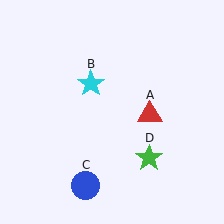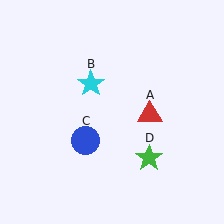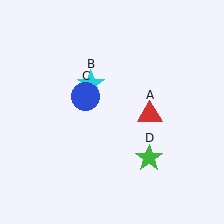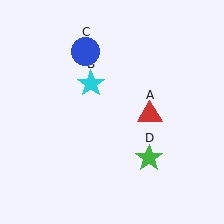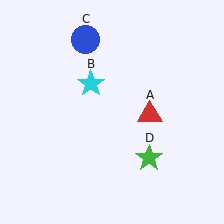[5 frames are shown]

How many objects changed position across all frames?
1 object changed position: blue circle (object C).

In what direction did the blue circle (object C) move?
The blue circle (object C) moved up.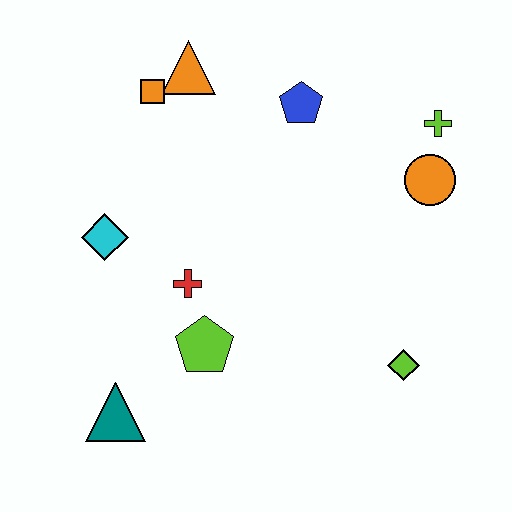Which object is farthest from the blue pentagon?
The teal triangle is farthest from the blue pentagon.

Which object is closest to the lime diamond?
The orange circle is closest to the lime diamond.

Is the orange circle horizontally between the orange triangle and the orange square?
No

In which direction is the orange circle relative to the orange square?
The orange circle is to the right of the orange square.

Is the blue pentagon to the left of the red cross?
No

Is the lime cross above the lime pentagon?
Yes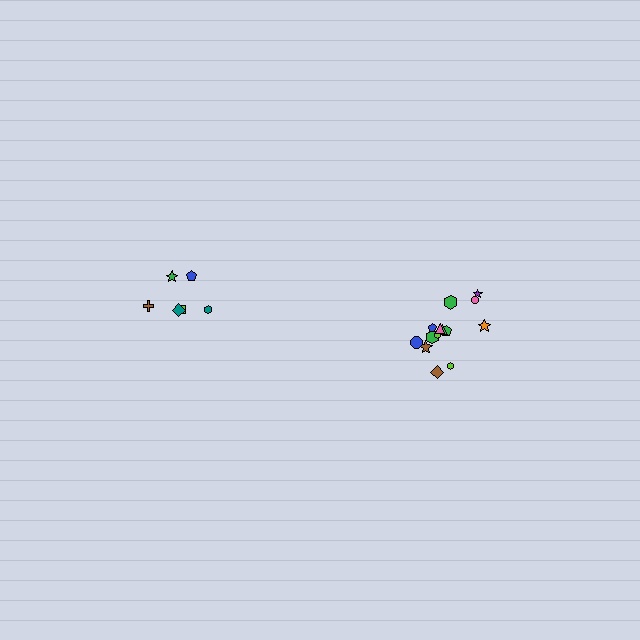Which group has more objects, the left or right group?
The right group.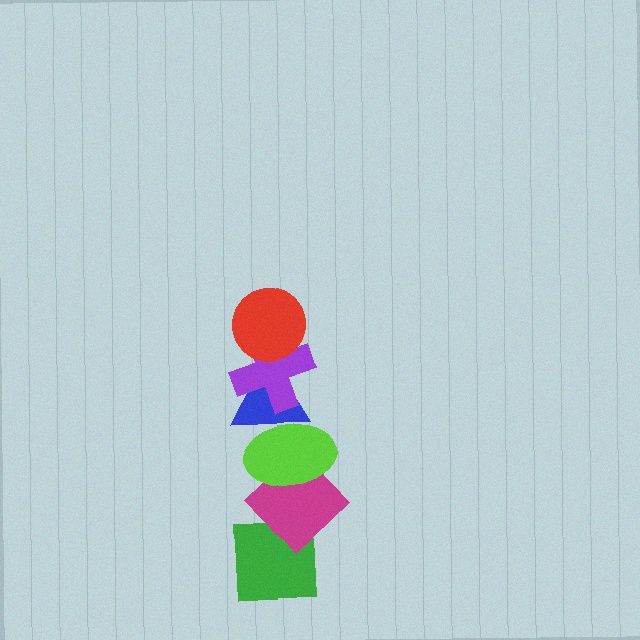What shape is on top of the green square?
The magenta diamond is on top of the green square.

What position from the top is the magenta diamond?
The magenta diamond is 5th from the top.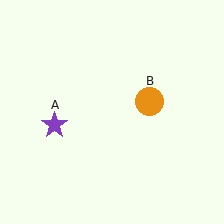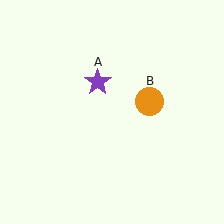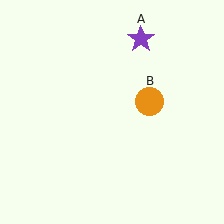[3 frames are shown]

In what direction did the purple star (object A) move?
The purple star (object A) moved up and to the right.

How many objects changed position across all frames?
1 object changed position: purple star (object A).